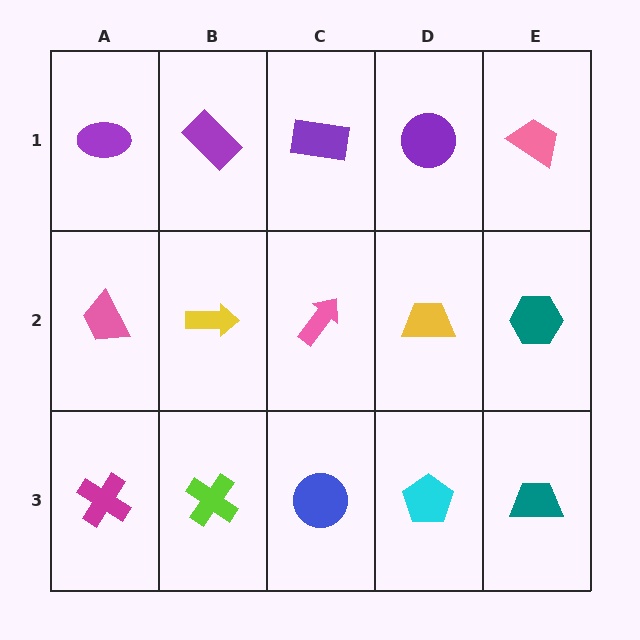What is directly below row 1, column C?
A pink arrow.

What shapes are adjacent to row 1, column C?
A pink arrow (row 2, column C), a purple rectangle (row 1, column B), a purple circle (row 1, column D).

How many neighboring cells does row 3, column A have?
2.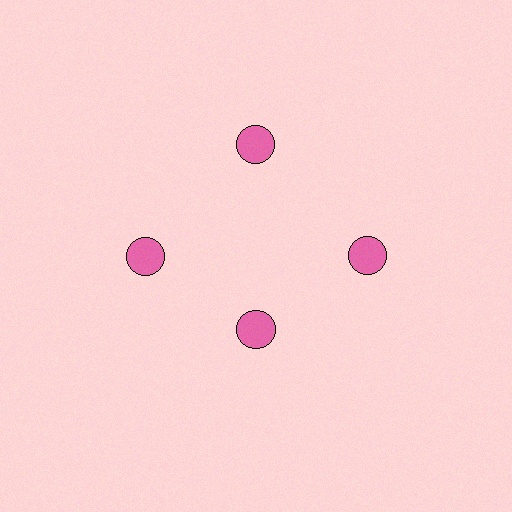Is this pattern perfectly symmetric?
No. The 4 pink circles are arranged in a ring, but one element near the 6 o'clock position is pulled inward toward the center, breaking the 4-fold rotational symmetry.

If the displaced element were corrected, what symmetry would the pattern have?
It would have 4-fold rotational symmetry — the pattern would map onto itself every 90 degrees.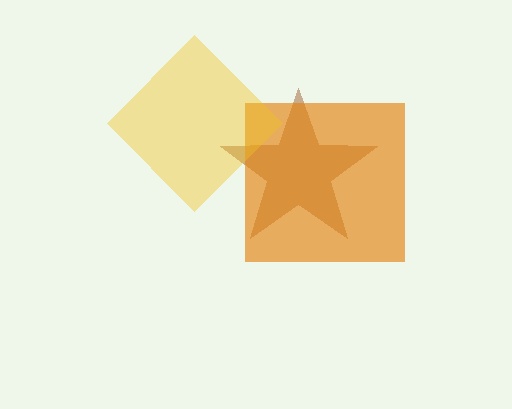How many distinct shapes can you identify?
There are 3 distinct shapes: a brown star, an orange square, a yellow diamond.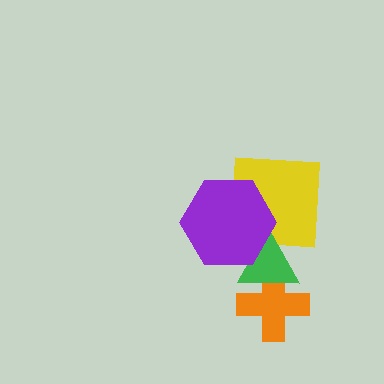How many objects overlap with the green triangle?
3 objects overlap with the green triangle.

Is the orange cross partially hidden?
Yes, it is partially covered by another shape.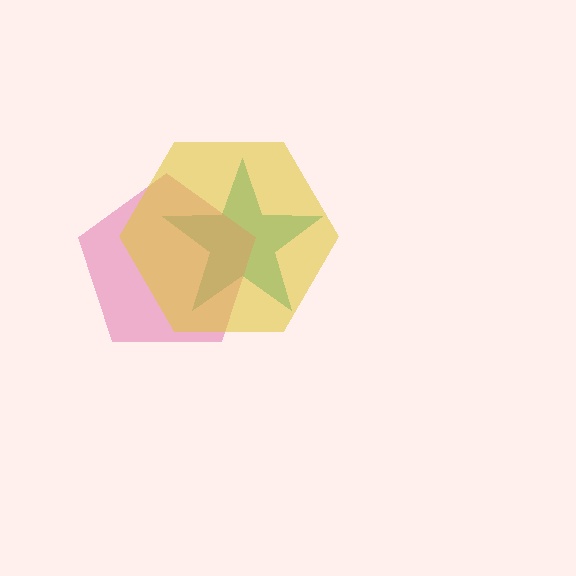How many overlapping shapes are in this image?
There are 3 overlapping shapes in the image.